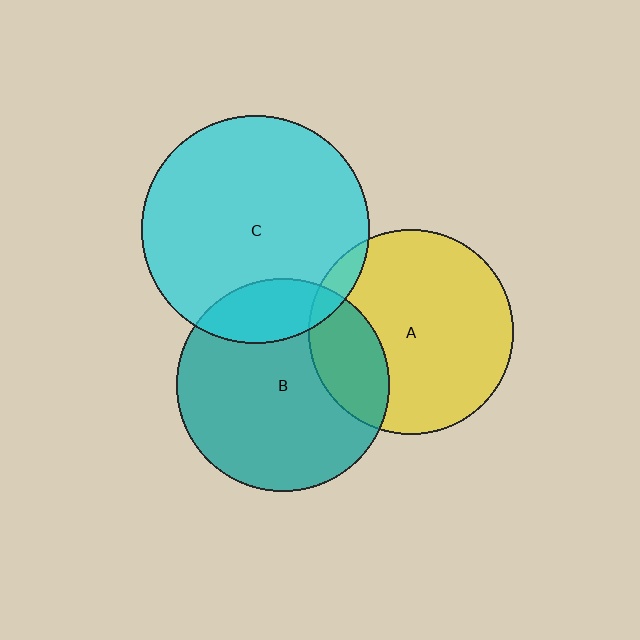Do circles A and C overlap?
Yes.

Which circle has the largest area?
Circle C (cyan).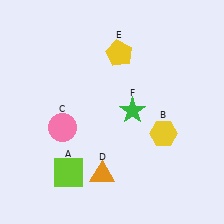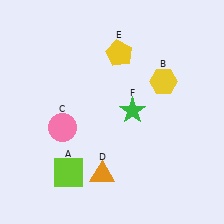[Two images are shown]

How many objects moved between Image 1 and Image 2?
1 object moved between the two images.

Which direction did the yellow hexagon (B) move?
The yellow hexagon (B) moved up.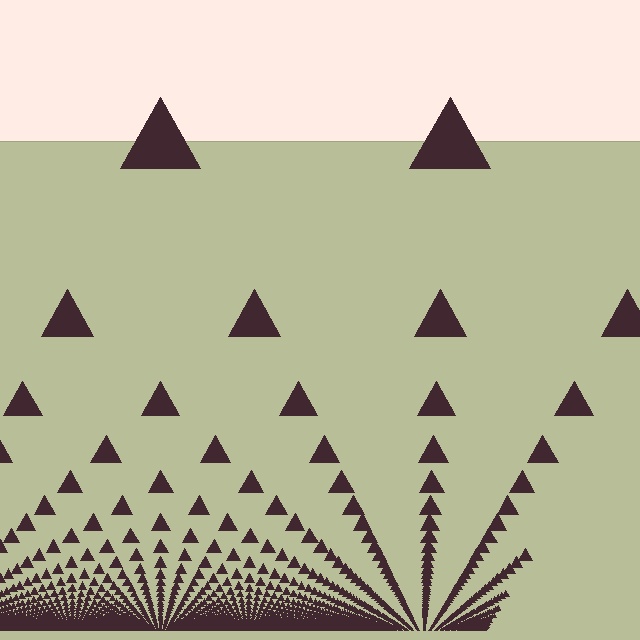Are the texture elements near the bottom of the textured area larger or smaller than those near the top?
Smaller. The gradient is inverted — elements near the bottom are smaller and denser.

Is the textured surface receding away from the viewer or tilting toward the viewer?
The surface appears to tilt toward the viewer. Texture elements get larger and sparser toward the top.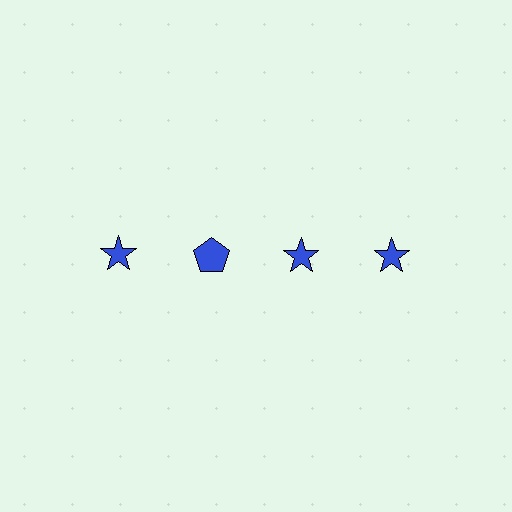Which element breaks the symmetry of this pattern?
The blue pentagon in the top row, second from left column breaks the symmetry. All other shapes are blue stars.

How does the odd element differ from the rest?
It has a different shape: pentagon instead of star.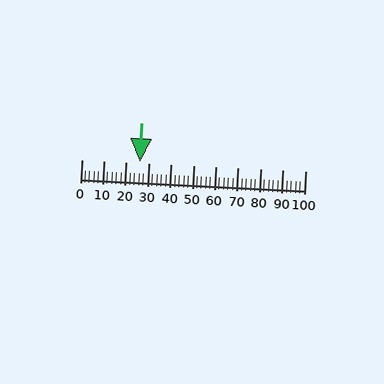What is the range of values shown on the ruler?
The ruler shows values from 0 to 100.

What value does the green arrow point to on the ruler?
The green arrow points to approximately 26.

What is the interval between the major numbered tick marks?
The major tick marks are spaced 10 units apart.